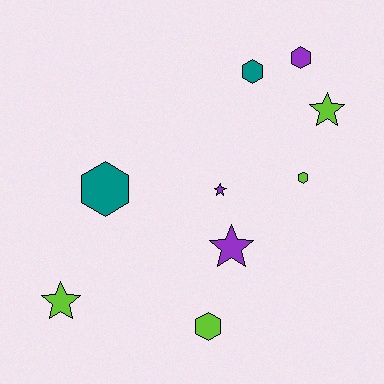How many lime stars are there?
There are 2 lime stars.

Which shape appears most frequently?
Hexagon, with 5 objects.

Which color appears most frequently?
Lime, with 4 objects.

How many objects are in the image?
There are 9 objects.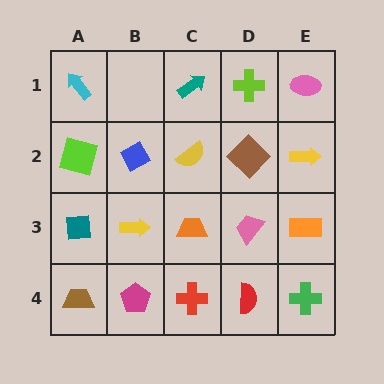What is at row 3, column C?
An orange trapezoid.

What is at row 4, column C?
A red cross.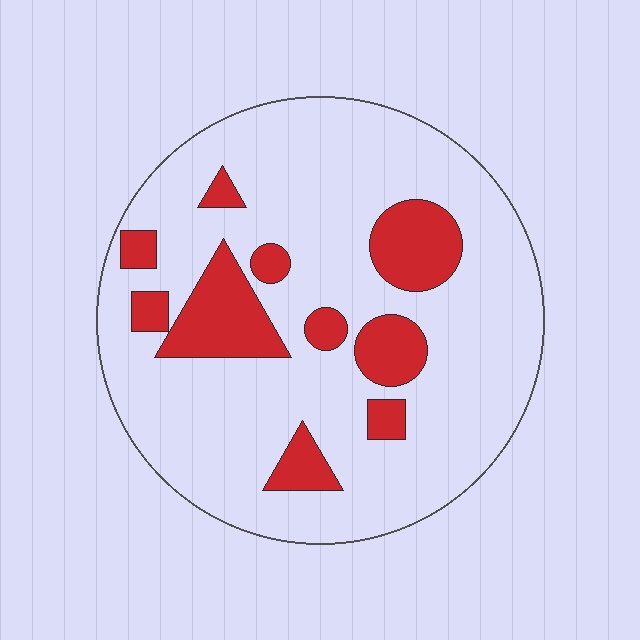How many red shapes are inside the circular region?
10.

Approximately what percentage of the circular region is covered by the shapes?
Approximately 20%.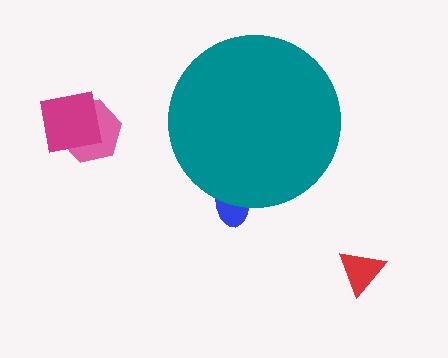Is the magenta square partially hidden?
No, the magenta square is fully visible.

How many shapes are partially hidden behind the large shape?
1 shape is partially hidden.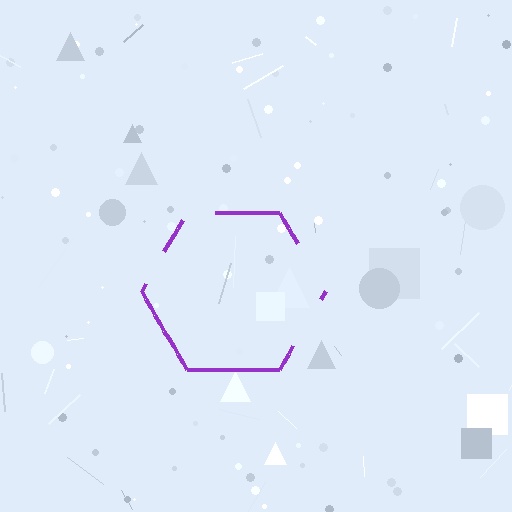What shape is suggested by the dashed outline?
The dashed outline suggests a hexagon.